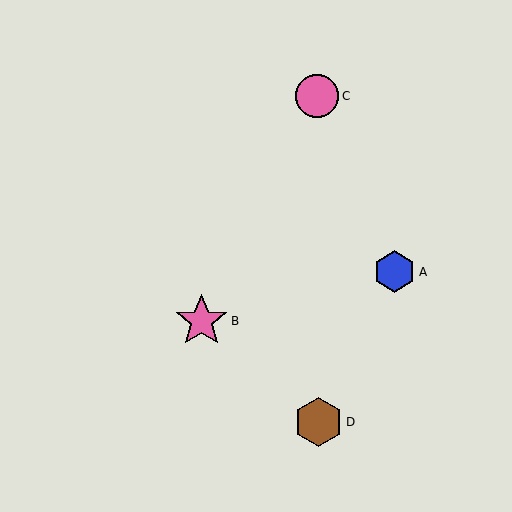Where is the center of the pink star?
The center of the pink star is at (201, 321).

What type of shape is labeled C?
Shape C is a pink circle.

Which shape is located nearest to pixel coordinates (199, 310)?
The pink star (labeled B) at (201, 321) is nearest to that location.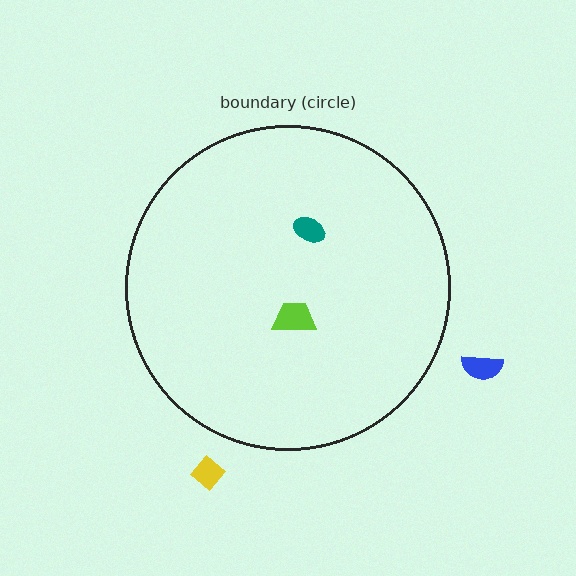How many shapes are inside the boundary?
2 inside, 2 outside.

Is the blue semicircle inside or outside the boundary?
Outside.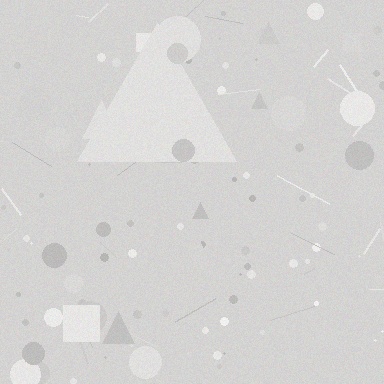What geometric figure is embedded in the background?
A triangle is embedded in the background.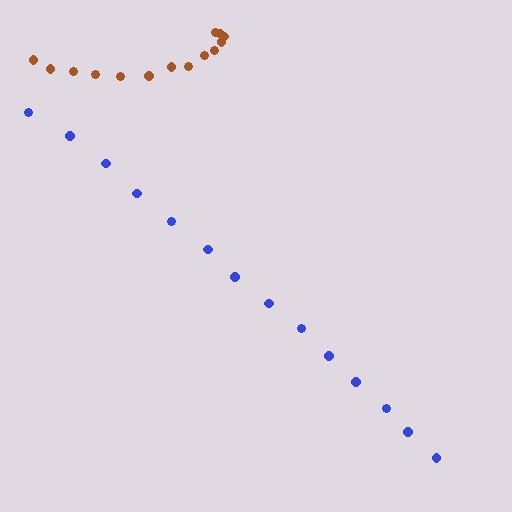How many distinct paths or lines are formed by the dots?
There are 2 distinct paths.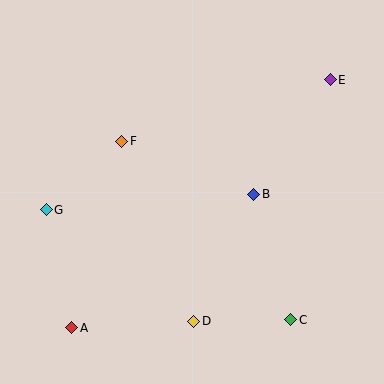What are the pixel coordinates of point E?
Point E is at (330, 80).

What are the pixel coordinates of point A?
Point A is at (72, 328).